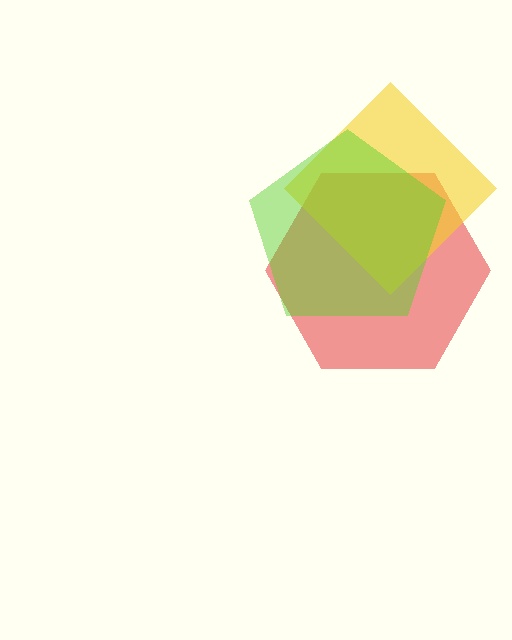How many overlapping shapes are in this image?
There are 3 overlapping shapes in the image.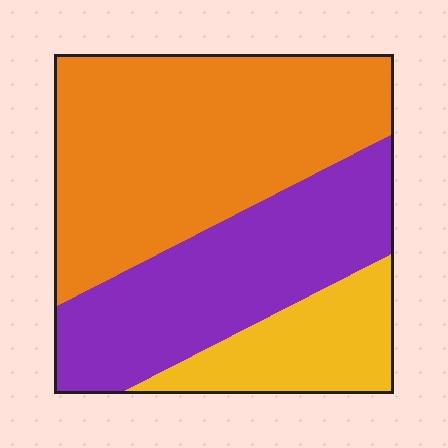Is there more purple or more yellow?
Purple.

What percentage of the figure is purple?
Purple takes up between a third and a half of the figure.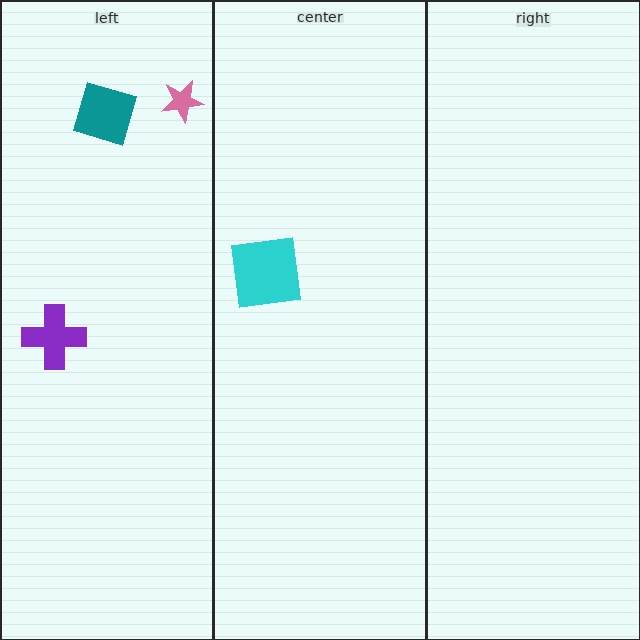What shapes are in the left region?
The teal diamond, the pink star, the purple cross.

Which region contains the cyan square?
The center region.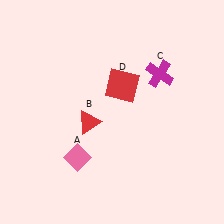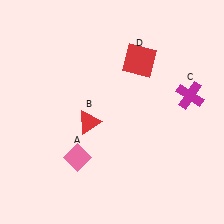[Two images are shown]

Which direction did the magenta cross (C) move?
The magenta cross (C) moved right.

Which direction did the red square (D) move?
The red square (D) moved up.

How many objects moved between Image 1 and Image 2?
2 objects moved between the two images.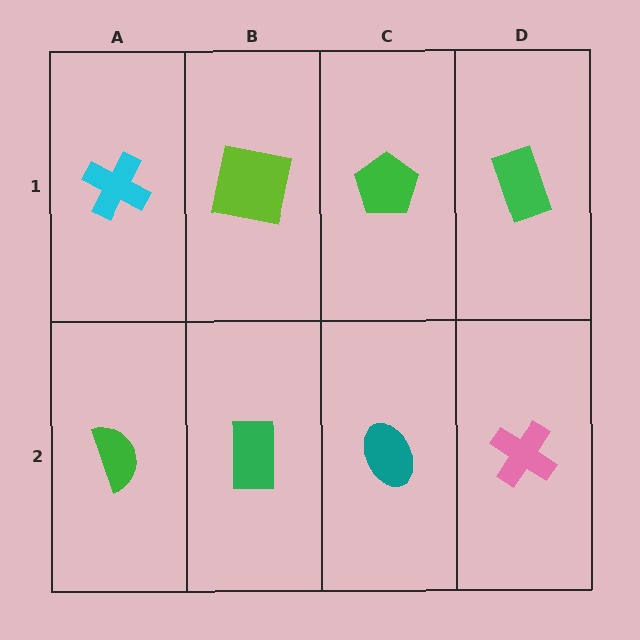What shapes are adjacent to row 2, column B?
A lime square (row 1, column B), a green semicircle (row 2, column A), a teal ellipse (row 2, column C).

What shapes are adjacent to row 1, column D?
A pink cross (row 2, column D), a green pentagon (row 1, column C).